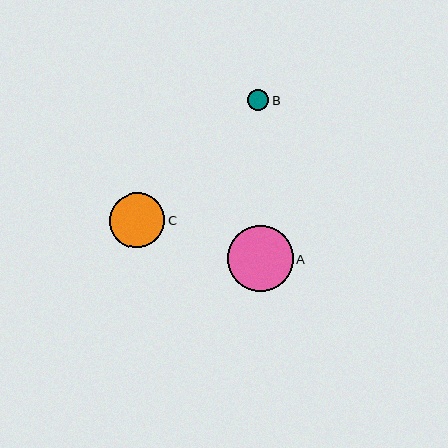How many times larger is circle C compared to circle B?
Circle C is approximately 2.6 times the size of circle B.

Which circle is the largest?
Circle A is the largest with a size of approximately 66 pixels.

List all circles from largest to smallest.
From largest to smallest: A, C, B.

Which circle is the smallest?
Circle B is the smallest with a size of approximately 21 pixels.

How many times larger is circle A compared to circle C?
Circle A is approximately 1.2 times the size of circle C.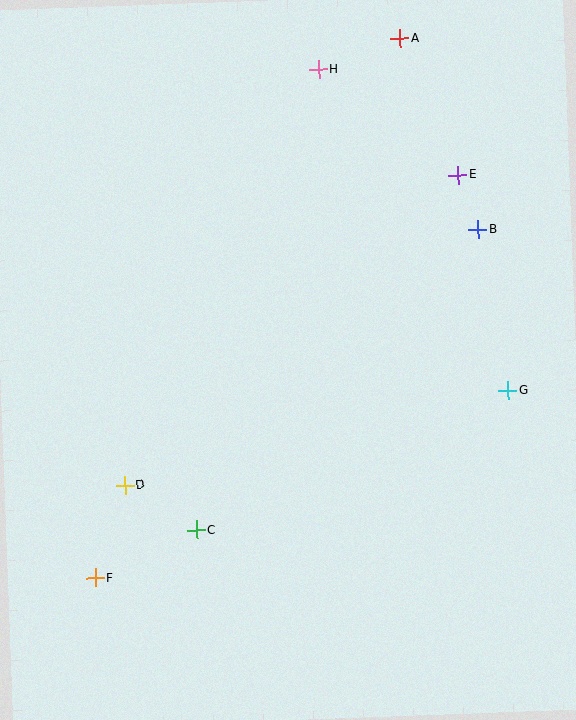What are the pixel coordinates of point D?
Point D is at (125, 485).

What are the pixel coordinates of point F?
Point F is at (95, 578).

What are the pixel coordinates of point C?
Point C is at (196, 530).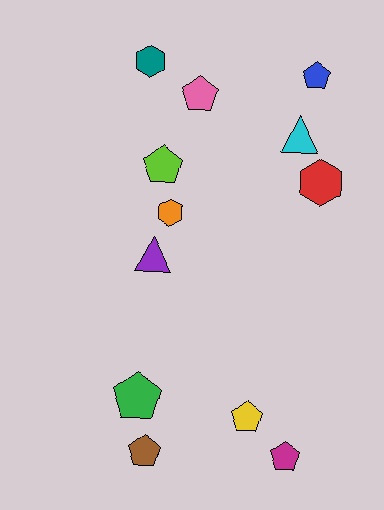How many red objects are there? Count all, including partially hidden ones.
There is 1 red object.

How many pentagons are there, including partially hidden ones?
There are 7 pentagons.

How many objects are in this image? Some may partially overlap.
There are 12 objects.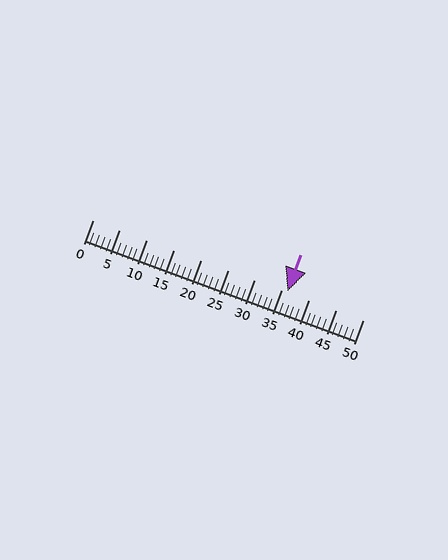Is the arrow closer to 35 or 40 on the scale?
The arrow is closer to 35.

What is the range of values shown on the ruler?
The ruler shows values from 0 to 50.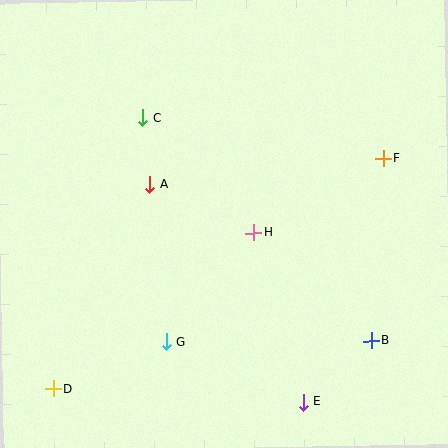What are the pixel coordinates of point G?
Point G is at (166, 342).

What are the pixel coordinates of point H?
Point H is at (254, 233).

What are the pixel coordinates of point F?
Point F is at (383, 159).